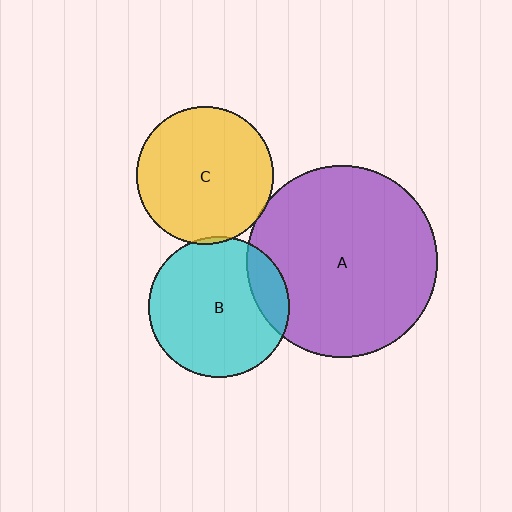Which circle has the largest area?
Circle A (purple).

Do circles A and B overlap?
Yes.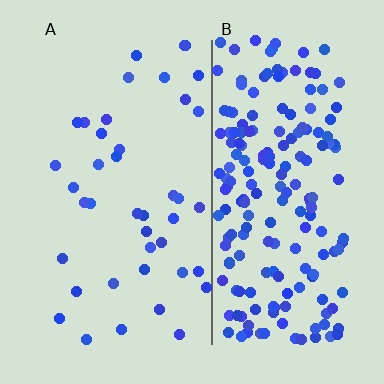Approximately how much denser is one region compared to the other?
Approximately 4.9× — region B over region A.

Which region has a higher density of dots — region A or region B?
B (the right).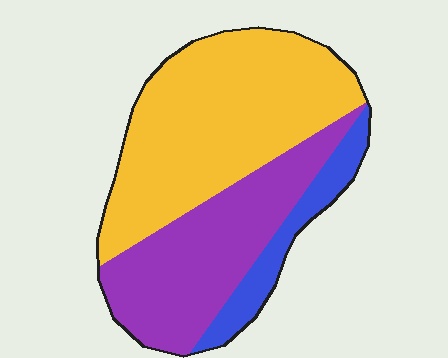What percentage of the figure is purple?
Purple covers 35% of the figure.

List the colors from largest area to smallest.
From largest to smallest: yellow, purple, blue.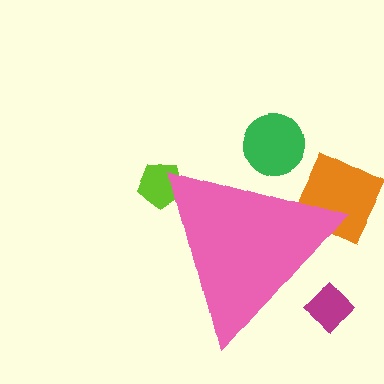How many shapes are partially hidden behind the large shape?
4 shapes are partially hidden.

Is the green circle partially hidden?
Yes, the green circle is partially hidden behind the pink triangle.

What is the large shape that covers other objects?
A pink triangle.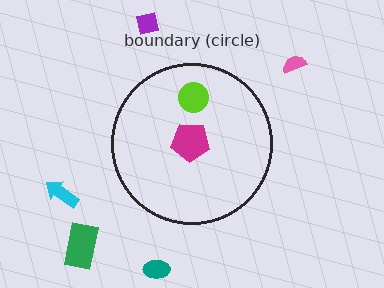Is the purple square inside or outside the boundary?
Outside.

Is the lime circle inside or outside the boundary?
Inside.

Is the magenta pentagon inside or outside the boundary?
Inside.